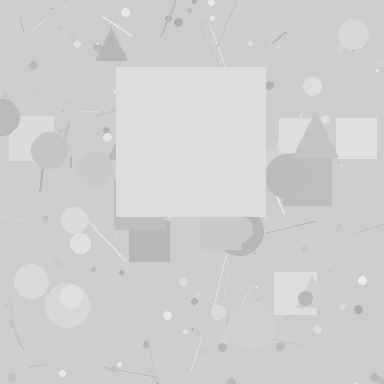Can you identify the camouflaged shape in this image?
The camouflaged shape is a square.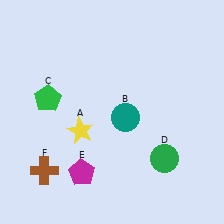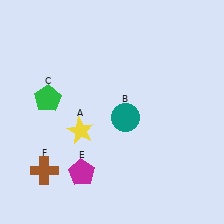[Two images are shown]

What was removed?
The green circle (D) was removed in Image 2.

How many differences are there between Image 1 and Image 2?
There is 1 difference between the two images.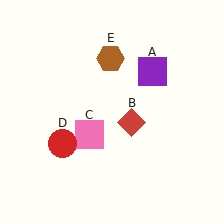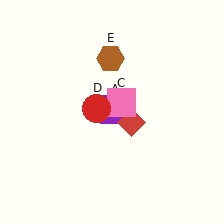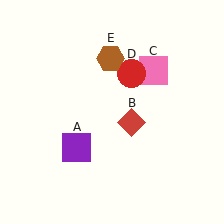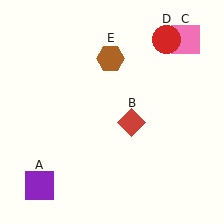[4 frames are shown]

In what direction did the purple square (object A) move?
The purple square (object A) moved down and to the left.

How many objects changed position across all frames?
3 objects changed position: purple square (object A), pink square (object C), red circle (object D).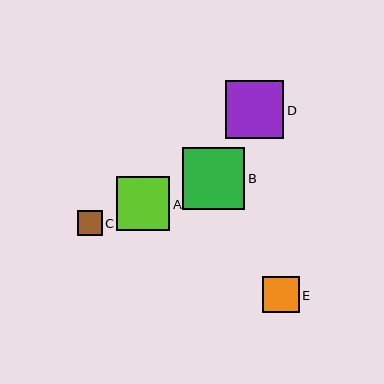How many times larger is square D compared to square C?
Square D is approximately 2.3 times the size of square C.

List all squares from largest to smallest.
From largest to smallest: B, D, A, E, C.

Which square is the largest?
Square B is the largest with a size of approximately 63 pixels.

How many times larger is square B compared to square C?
Square B is approximately 2.5 times the size of square C.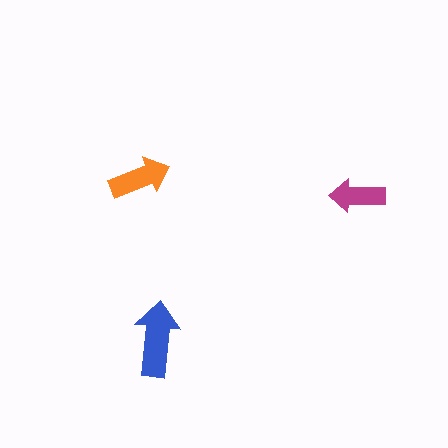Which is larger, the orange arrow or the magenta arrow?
The orange one.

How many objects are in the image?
There are 3 objects in the image.